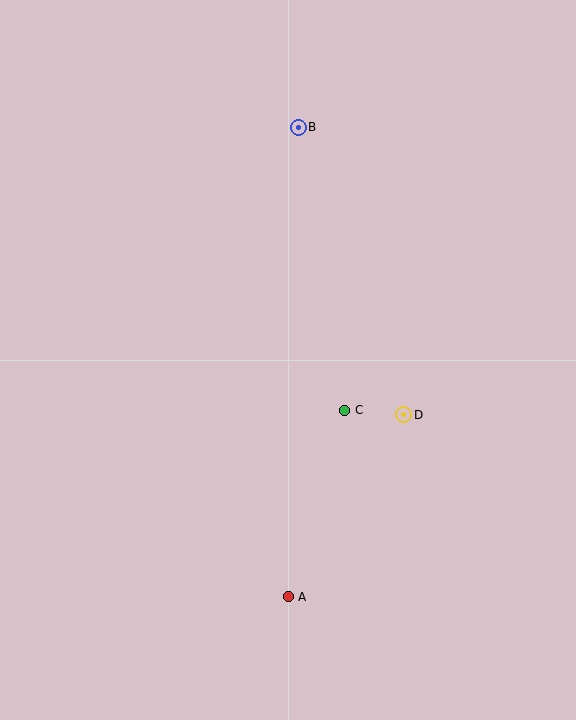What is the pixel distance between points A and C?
The distance between A and C is 195 pixels.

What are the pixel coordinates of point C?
Point C is at (345, 410).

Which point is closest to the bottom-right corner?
Point A is closest to the bottom-right corner.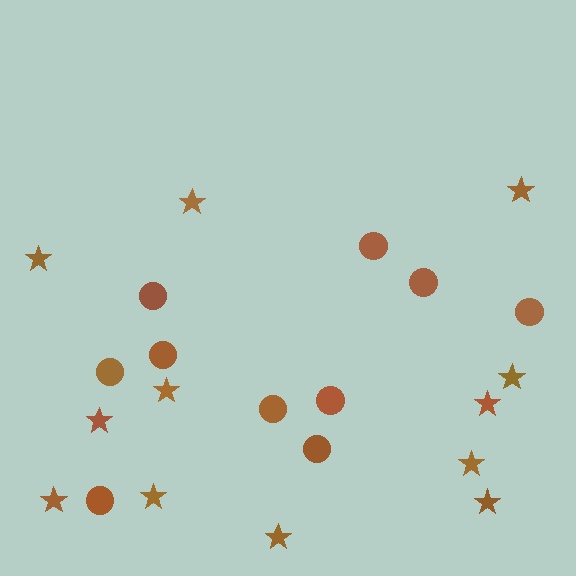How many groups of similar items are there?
There are 2 groups: one group of stars (12) and one group of circles (10).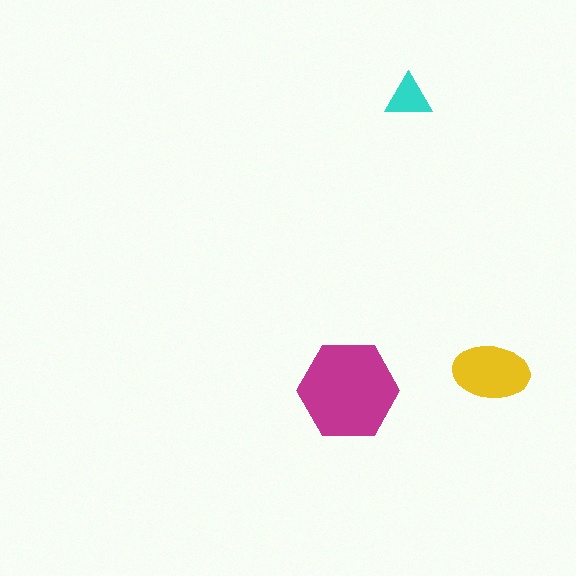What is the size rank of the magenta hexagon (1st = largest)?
1st.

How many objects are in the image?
There are 3 objects in the image.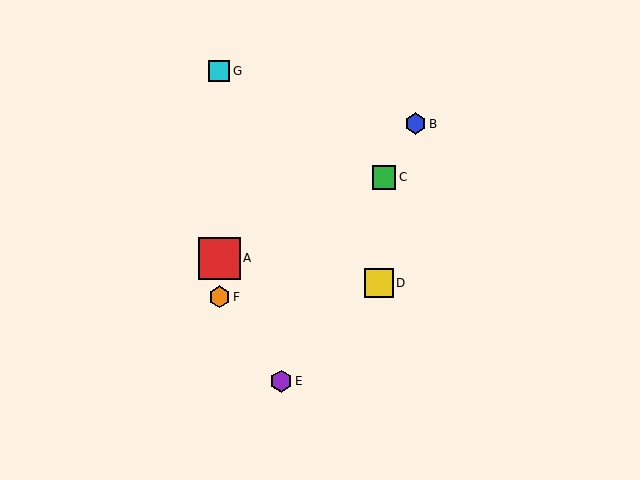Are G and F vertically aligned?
Yes, both are at x≈219.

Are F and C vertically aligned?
No, F is at x≈219 and C is at x≈384.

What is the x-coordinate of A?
Object A is at x≈219.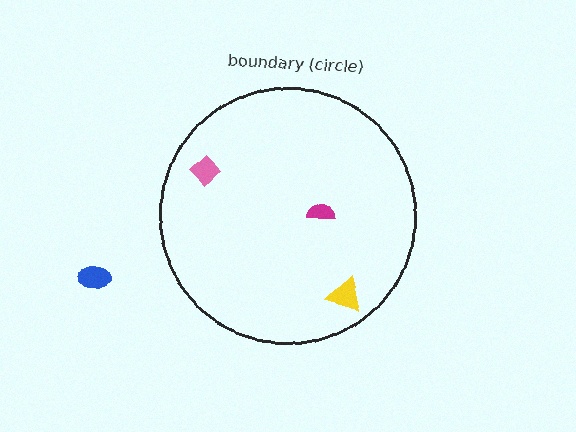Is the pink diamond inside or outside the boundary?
Inside.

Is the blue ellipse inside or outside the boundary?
Outside.